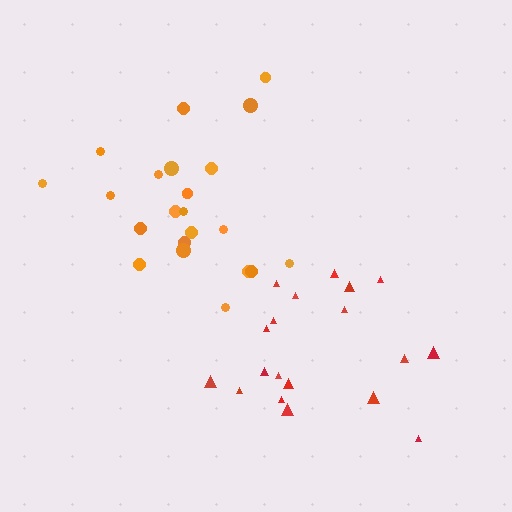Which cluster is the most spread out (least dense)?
Orange.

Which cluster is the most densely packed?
Red.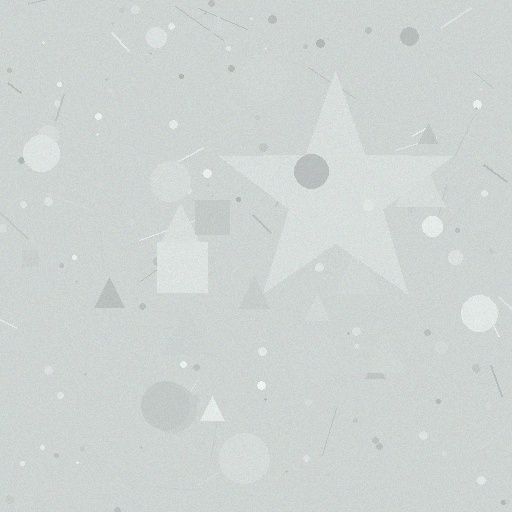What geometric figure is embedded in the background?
A star is embedded in the background.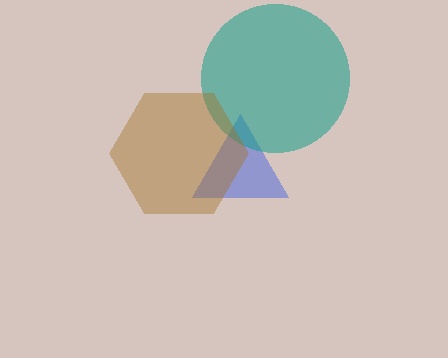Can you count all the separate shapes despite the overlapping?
Yes, there are 3 separate shapes.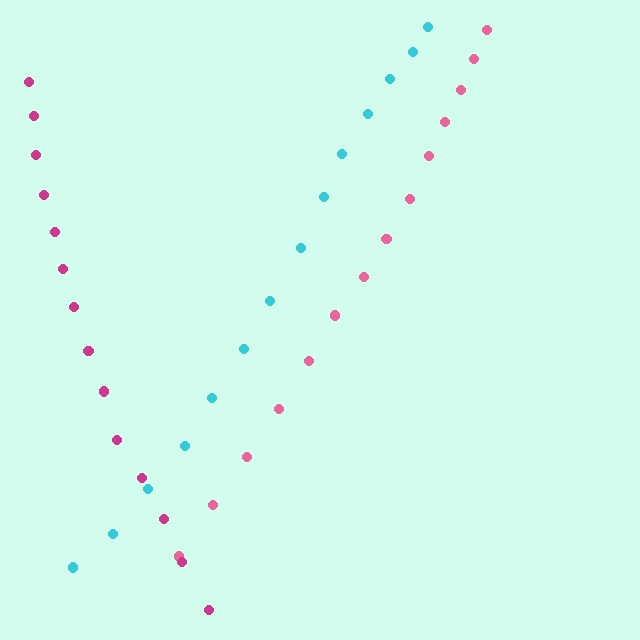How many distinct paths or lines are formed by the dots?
There are 3 distinct paths.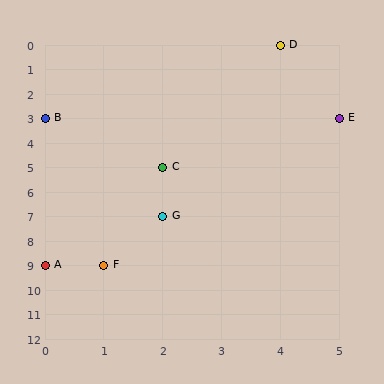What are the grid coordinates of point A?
Point A is at grid coordinates (0, 9).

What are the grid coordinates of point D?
Point D is at grid coordinates (4, 0).